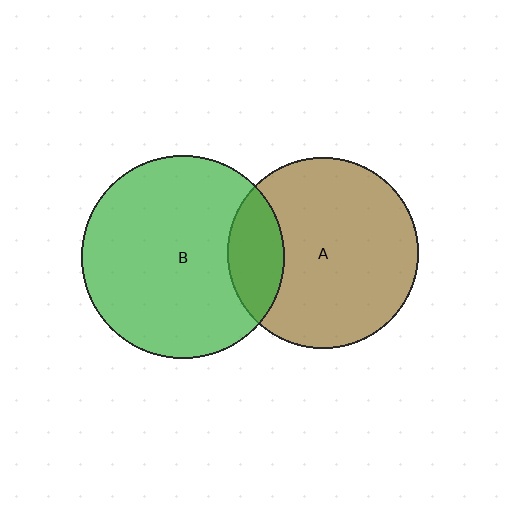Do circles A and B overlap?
Yes.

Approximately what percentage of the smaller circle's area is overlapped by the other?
Approximately 20%.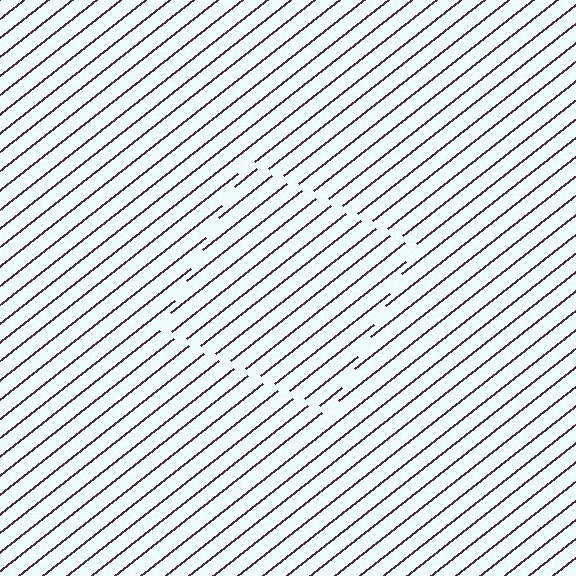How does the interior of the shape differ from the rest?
The interior of the shape contains the same grating, shifted by half a period — the contour is defined by the phase discontinuity where line-ends from the inner and outer gratings abut.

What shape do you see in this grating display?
An illusory square. The interior of the shape contains the same grating, shifted by half a period — the contour is defined by the phase discontinuity where line-ends from the inner and outer gratings abut.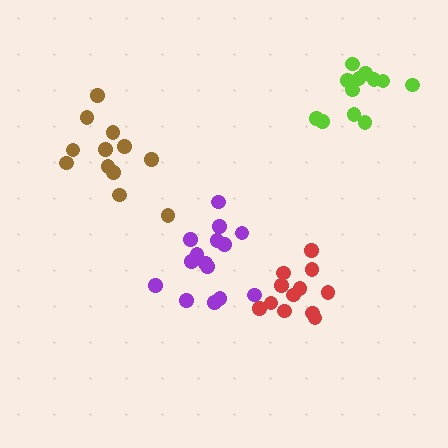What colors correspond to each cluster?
The clusters are colored: brown, purple, lime, red.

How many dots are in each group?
Group 1: 12 dots, Group 2: 15 dots, Group 3: 13 dots, Group 4: 12 dots (52 total).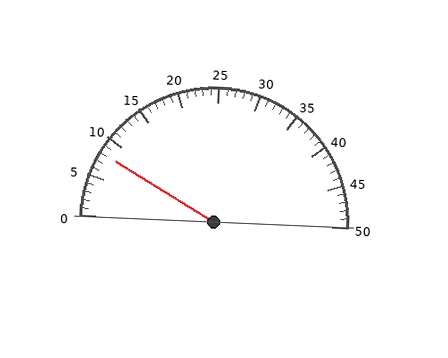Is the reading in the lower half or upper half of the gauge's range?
The reading is in the lower half of the range (0 to 50).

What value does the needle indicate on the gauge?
The needle indicates approximately 8.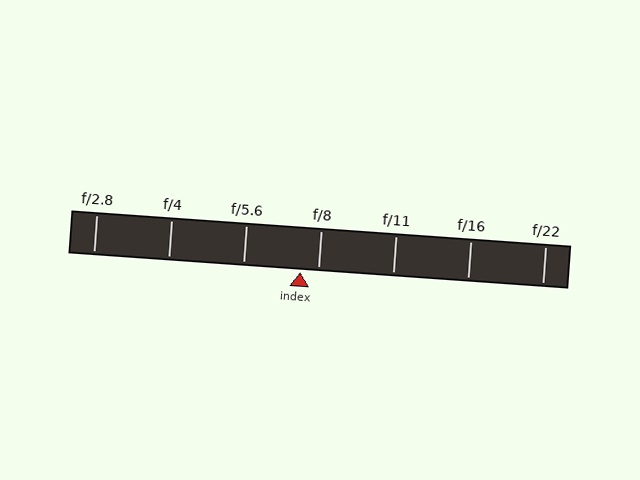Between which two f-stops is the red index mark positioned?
The index mark is between f/5.6 and f/8.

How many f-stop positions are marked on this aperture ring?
There are 7 f-stop positions marked.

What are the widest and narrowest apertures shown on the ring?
The widest aperture shown is f/2.8 and the narrowest is f/22.